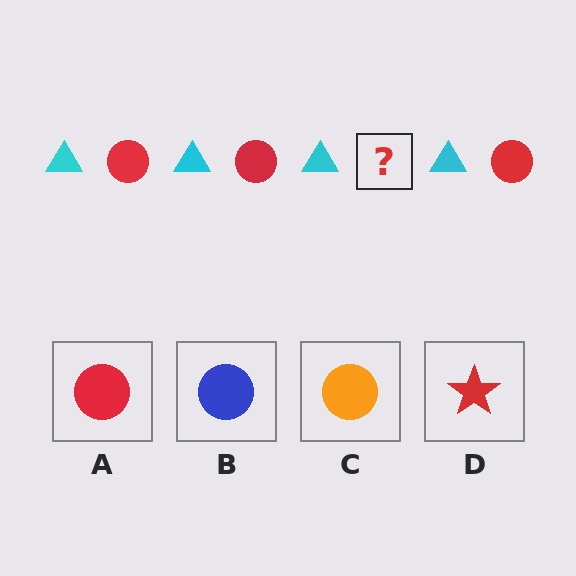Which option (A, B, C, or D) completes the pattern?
A.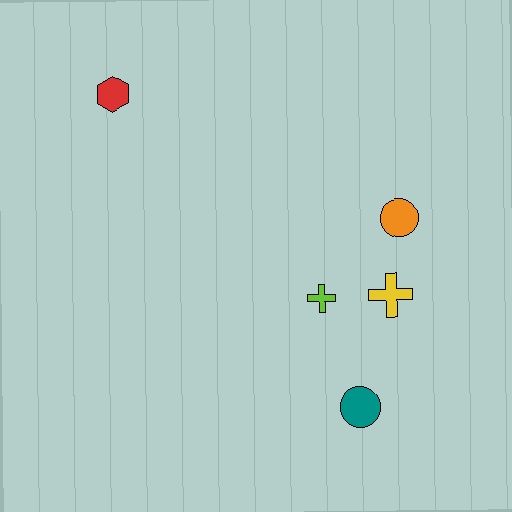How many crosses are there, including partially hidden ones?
There are 2 crosses.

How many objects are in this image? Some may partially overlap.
There are 5 objects.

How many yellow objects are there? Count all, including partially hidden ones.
There is 1 yellow object.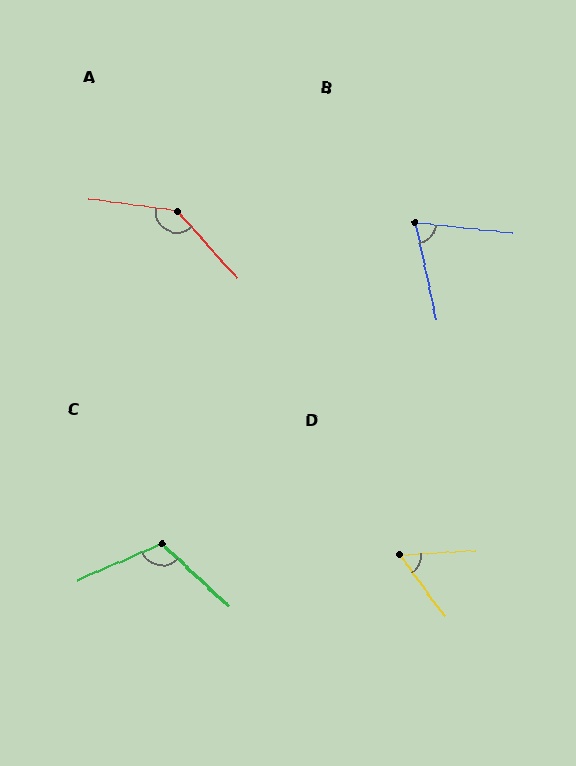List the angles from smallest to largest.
D (58°), B (72°), C (113°), A (140°).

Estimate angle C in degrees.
Approximately 113 degrees.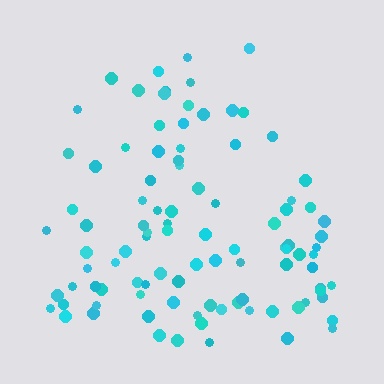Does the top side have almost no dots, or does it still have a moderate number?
Still a moderate number, just noticeably fewer than the bottom.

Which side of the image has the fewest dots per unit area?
The top.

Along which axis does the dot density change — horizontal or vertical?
Vertical.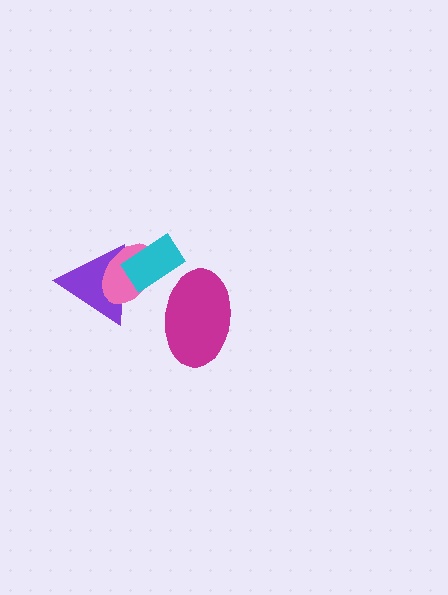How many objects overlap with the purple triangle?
2 objects overlap with the purple triangle.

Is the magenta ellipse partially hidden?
No, no other shape covers it.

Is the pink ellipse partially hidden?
Yes, it is partially covered by another shape.